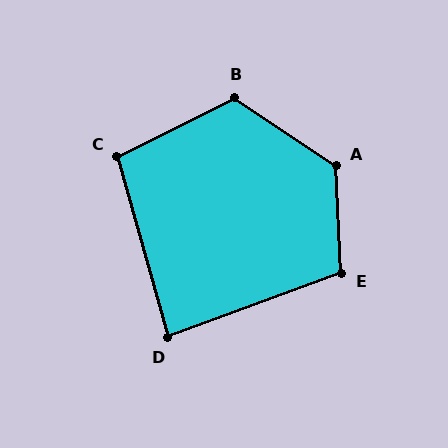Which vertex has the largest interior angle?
A, at approximately 126 degrees.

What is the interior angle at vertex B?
Approximately 120 degrees (obtuse).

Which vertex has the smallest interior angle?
D, at approximately 85 degrees.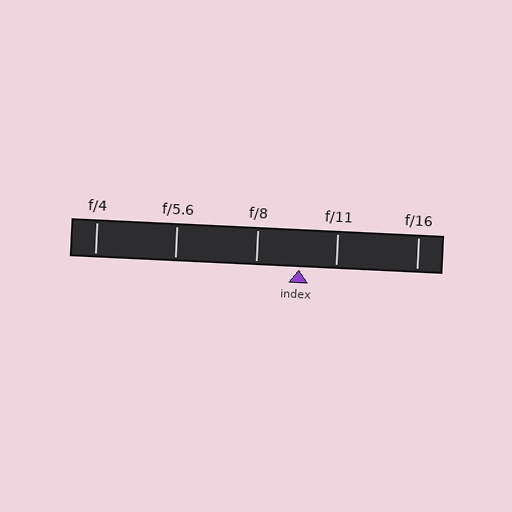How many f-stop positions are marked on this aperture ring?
There are 5 f-stop positions marked.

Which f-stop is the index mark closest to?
The index mark is closest to f/11.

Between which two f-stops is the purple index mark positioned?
The index mark is between f/8 and f/11.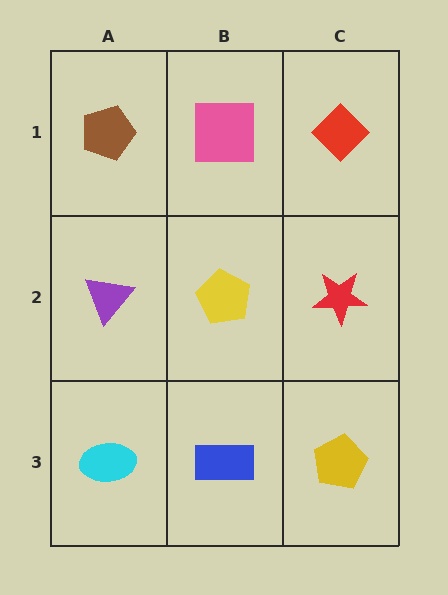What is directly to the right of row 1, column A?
A pink square.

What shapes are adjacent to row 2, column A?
A brown pentagon (row 1, column A), a cyan ellipse (row 3, column A), a yellow pentagon (row 2, column B).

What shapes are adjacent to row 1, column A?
A purple triangle (row 2, column A), a pink square (row 1, column B).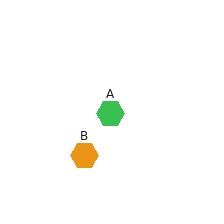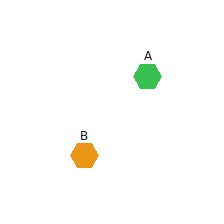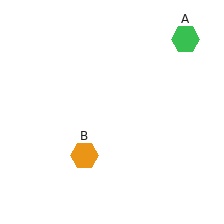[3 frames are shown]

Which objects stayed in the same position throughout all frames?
Orange hexagon (object B) remained stationary.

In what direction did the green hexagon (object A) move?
The green hexagon (object A) moved up and to the right.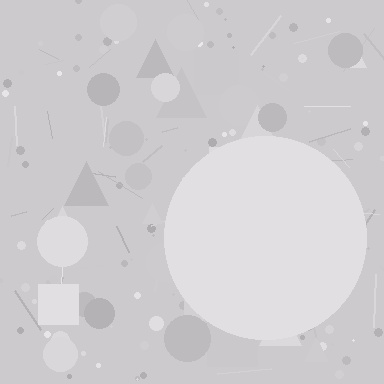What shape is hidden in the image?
A circle is hidden in the image.